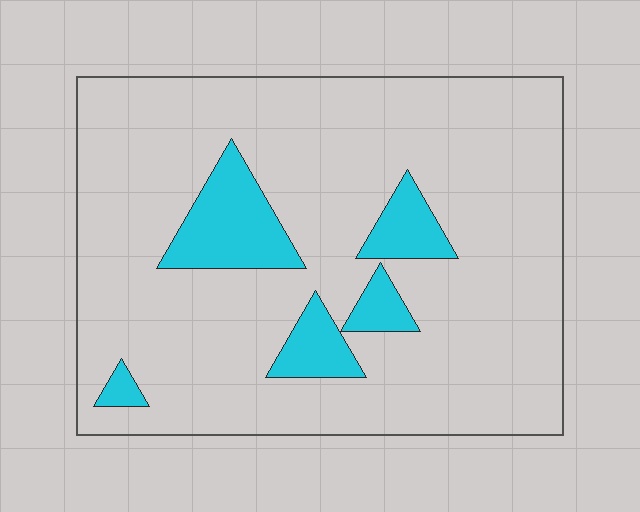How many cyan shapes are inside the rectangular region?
5.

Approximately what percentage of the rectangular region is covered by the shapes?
Approximately 15%.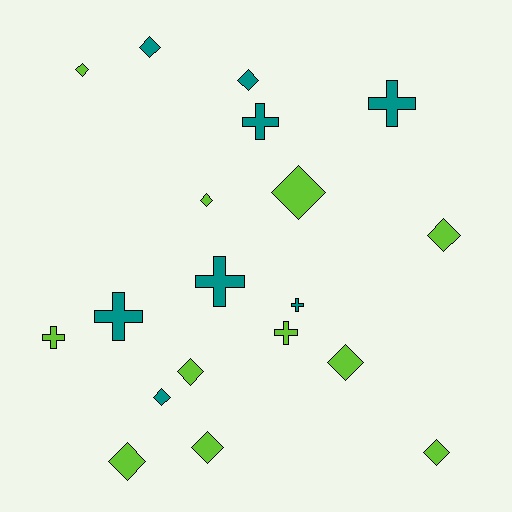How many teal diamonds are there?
There are 3 teal diamonds.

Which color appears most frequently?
Lime, with 11 objects.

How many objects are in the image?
There are 19 objects.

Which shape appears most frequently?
Diamond, with 12 objects.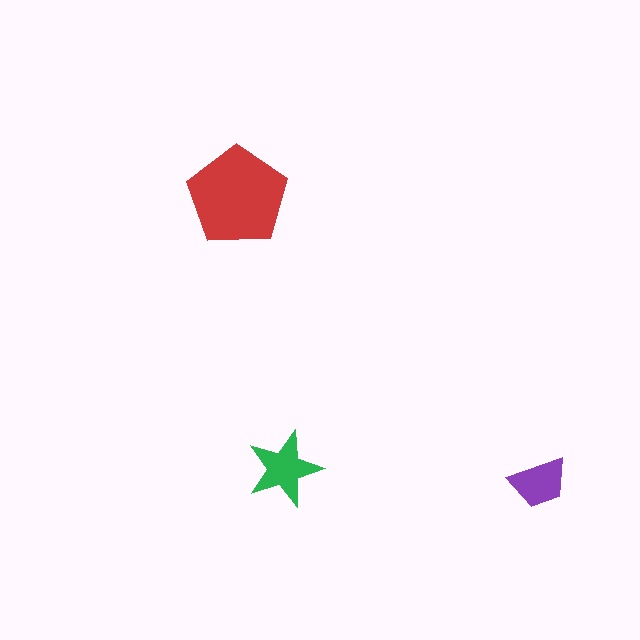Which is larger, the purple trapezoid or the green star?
The green star.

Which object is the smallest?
The purple trapezoid.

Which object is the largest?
The red pentagon.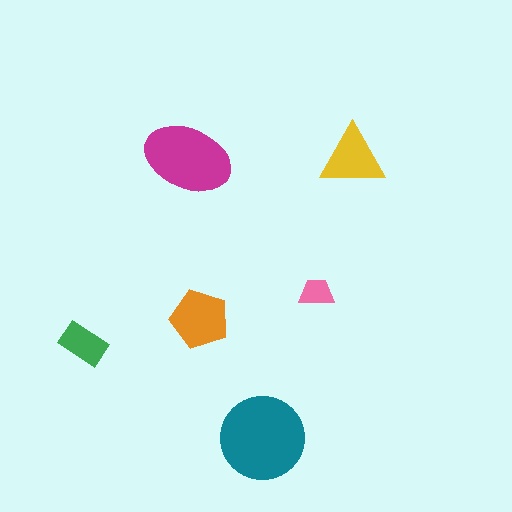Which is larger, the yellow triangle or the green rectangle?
The yellow triangle.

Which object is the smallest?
The pink trapezoid.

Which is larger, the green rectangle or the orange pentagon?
The orange pentagon.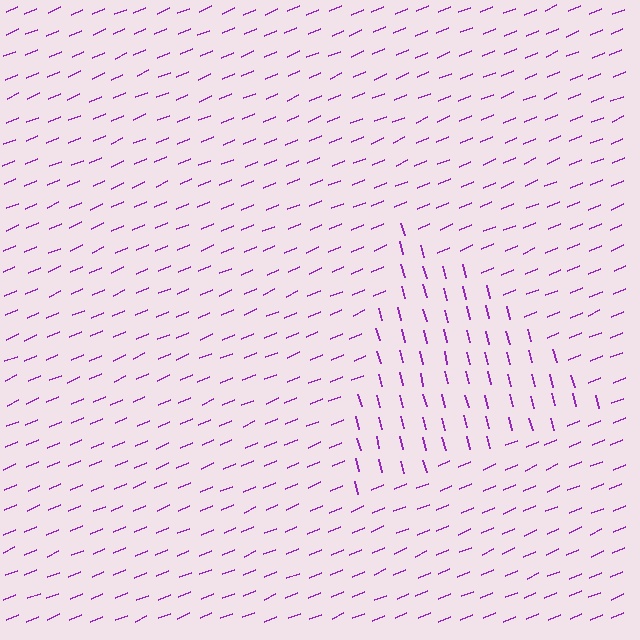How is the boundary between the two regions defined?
The boundary is defined purely by a change in line orientation (approximately 82 degrees difference). All lines are the same color and thickness.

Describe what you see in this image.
The image is filled with small purple line segments. A triangle region in the image has lines oriented differently from the surrounding lines, creating a visible texture boundary.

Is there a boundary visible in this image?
Yes, there is a texture boundary formed by a change in line orientation.